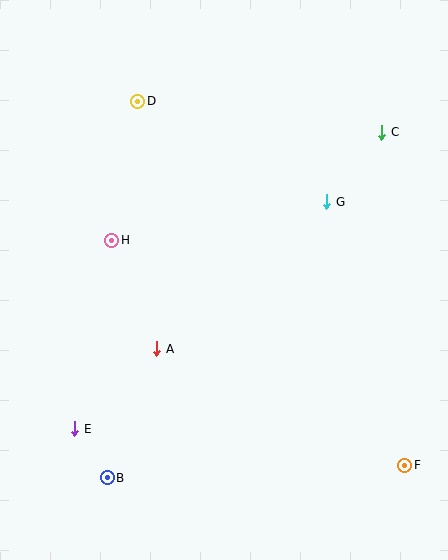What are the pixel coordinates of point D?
Point D is at (138, 101).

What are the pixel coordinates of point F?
Point F is at (405, 465).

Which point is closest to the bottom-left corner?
Point B is closest to the bottom-left corner.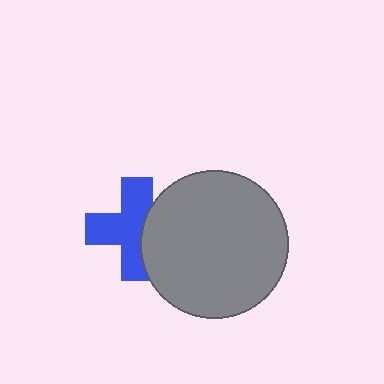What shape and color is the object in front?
The object in front is a gray circle.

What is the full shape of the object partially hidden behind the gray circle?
The partially hidden object is a blue cross.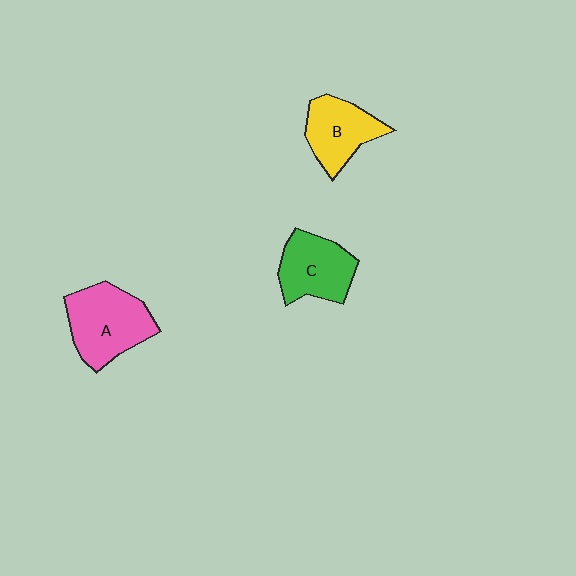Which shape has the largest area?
Shape A (pink).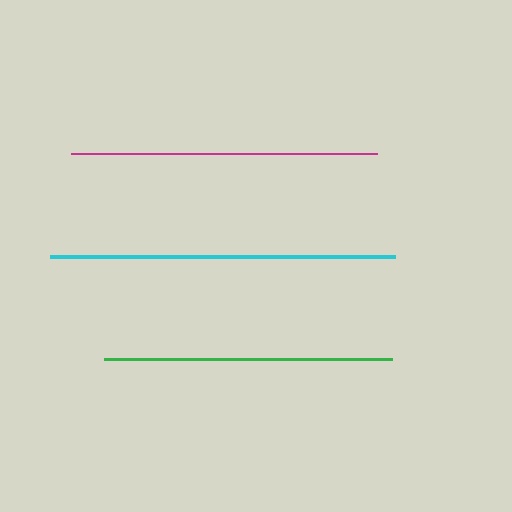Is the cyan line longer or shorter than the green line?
The cyan line is longer than the green line.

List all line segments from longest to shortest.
From longest to shortest: cyan, magenta, green.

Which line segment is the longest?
The cyan line is the longest at approximately 345 pixels.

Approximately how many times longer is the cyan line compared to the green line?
The cyan line is approximately 1.2 times the length of the green line.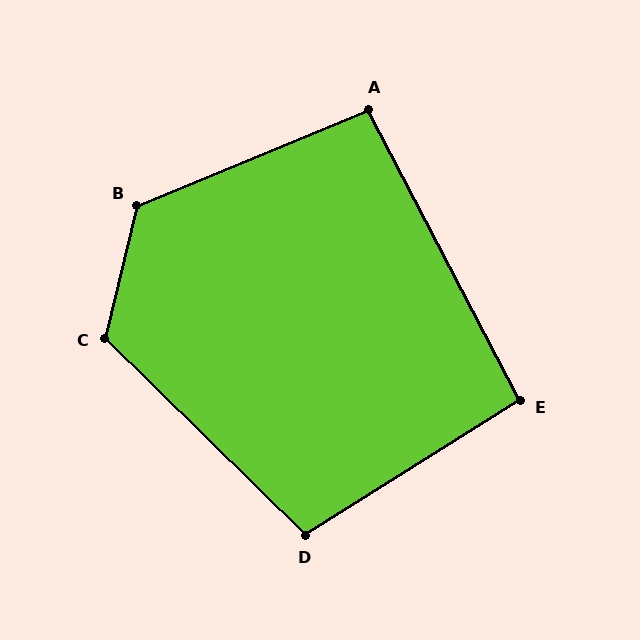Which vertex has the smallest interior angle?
E, at approximately 95 degrees.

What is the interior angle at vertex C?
Approximately 121 degrees (obtuse).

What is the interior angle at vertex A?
Approximately 95 degrees (obtuse).